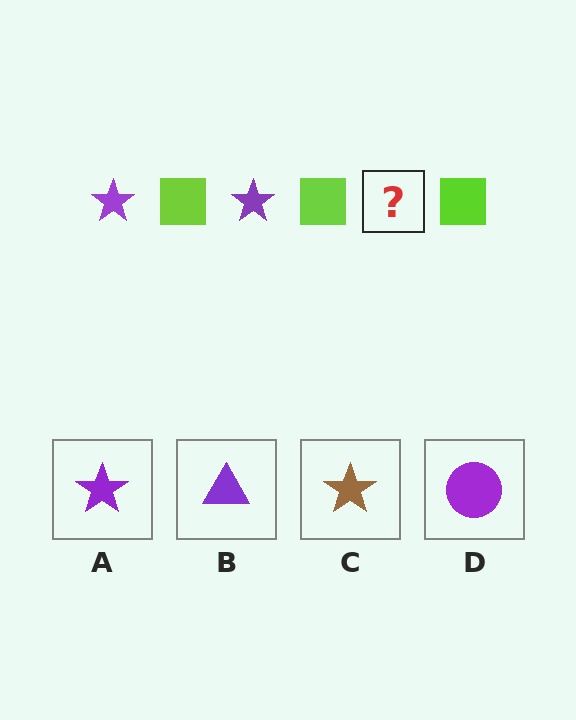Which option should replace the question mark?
Option A.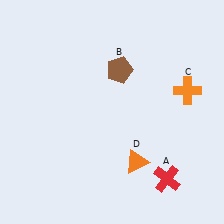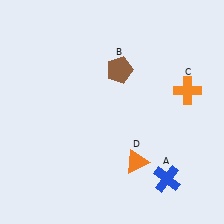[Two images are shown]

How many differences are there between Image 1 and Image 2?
There is 1 difference between the two images.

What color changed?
The cross (A) changed from red in Image 1 to blue in Image 2.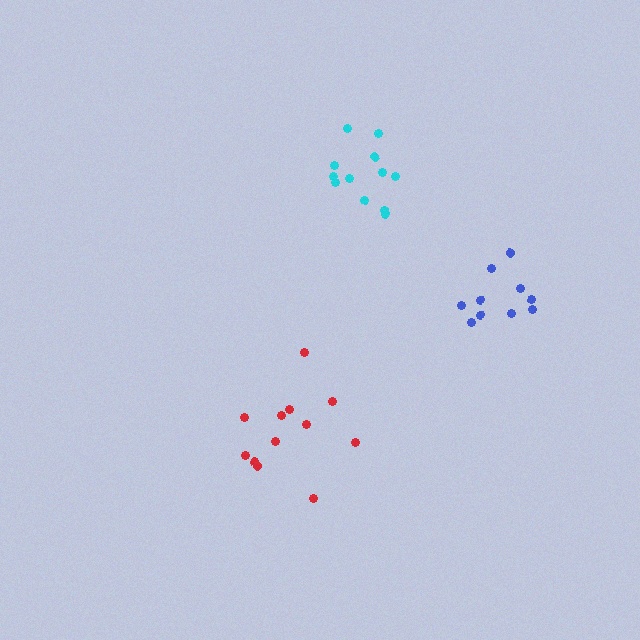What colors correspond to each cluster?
The clusters are colored: cyan, red, blue.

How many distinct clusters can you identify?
There are 3 distinct clusters.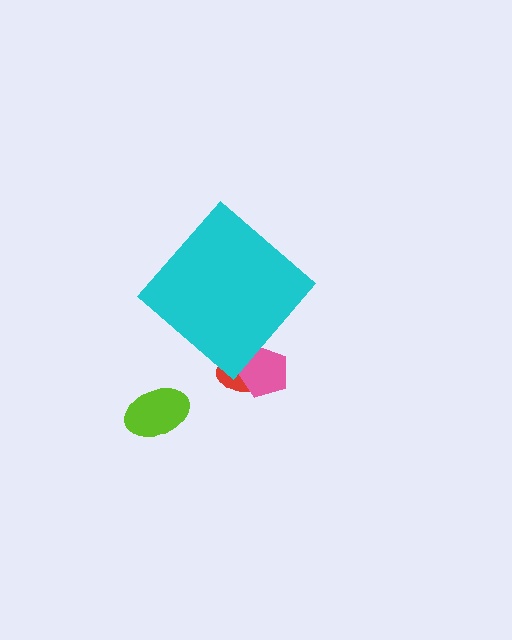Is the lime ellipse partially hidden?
No, the lime ellipse is fully visible.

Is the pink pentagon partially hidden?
Yes, the pink pentagon is partially hidden behind the cyan diamond.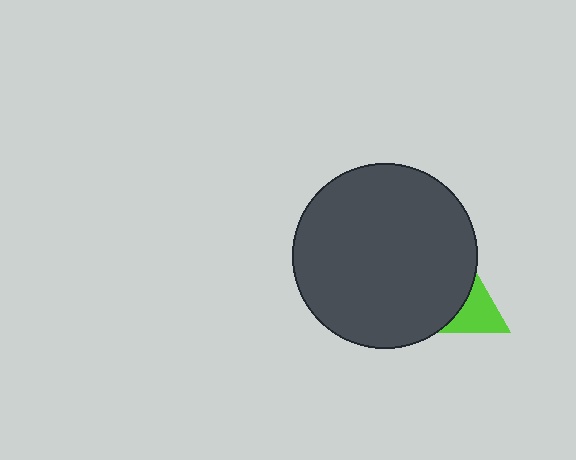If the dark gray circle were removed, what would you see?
You would see the complete lime triangle.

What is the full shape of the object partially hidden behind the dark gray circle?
The partially hidden object is a lime triangle.